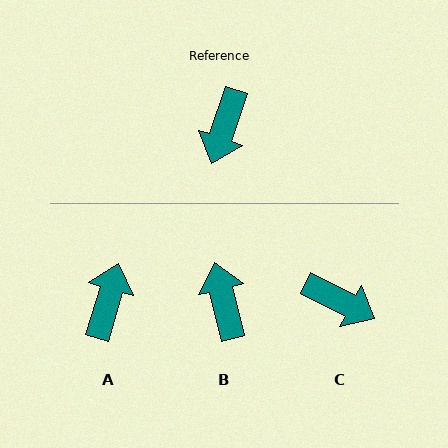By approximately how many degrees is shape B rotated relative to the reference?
Approximately 147 degrees clockwise.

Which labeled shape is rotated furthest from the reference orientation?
A, about 177 degrees away.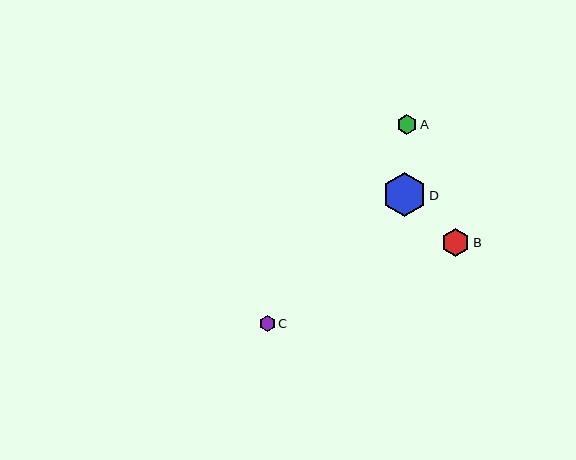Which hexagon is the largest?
Hexagon D is the largest with a size of approximately 44 pixels.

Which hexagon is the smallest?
Hexagon C is the smallest with a size of approximately 16 pixels.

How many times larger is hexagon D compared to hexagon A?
Hexagon D is approximately 2.2 times the size of hexagon A.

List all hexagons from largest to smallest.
From largest to smallest: D, B, A, C.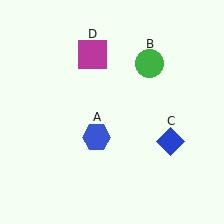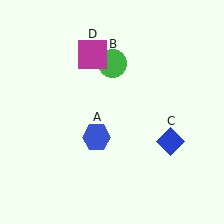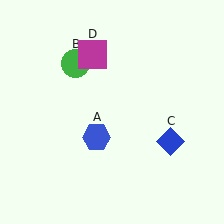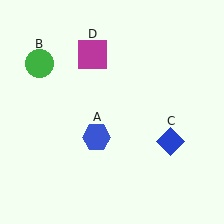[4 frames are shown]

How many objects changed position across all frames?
1 object changed position: green circle (object B).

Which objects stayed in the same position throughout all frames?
Blue hexagon (object A) and blue diamond (object C) and magenta square (object D) remained stationary.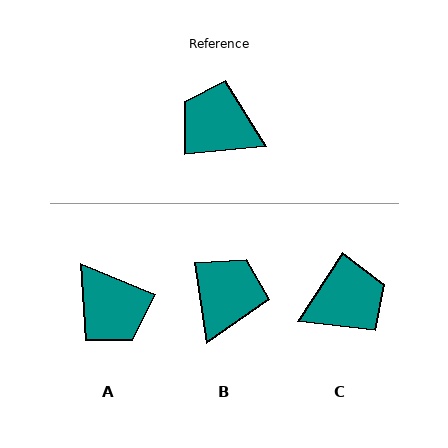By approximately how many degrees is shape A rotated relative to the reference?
Approximately 153 degrees counter-clockwise.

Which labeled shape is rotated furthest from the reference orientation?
A, about 153 degrees away.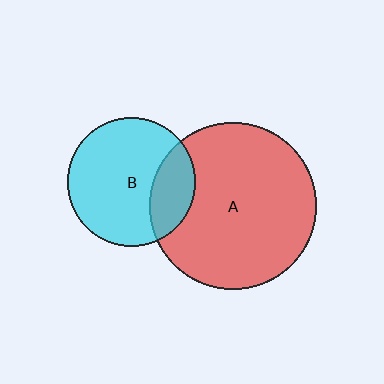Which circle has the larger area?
Circle A (red).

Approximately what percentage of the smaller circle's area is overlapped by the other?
Approximately 25%.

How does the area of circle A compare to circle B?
Approximately 1.7 times.